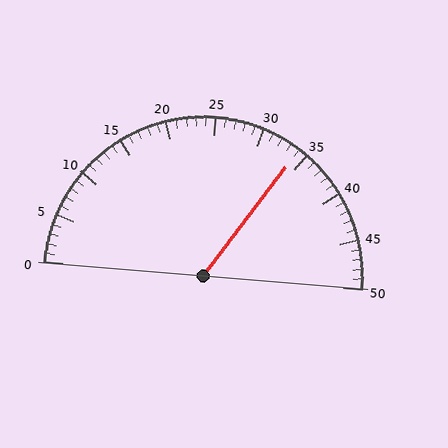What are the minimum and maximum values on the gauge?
The gauge ranges from 0 to 50.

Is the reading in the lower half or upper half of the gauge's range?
The reading is in the upper half of the range (0 to 50).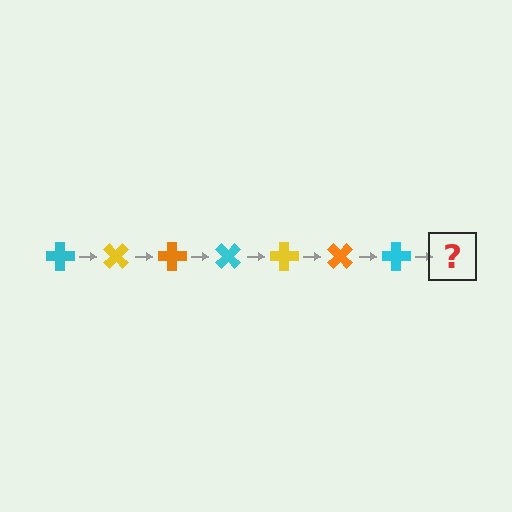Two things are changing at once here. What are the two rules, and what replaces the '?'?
The two rules are that it rotates 45 degrees each step and the color cycles through cyan, yellow, and orange. The '?' should be a yellow cross, rotated 315 degrees from the start.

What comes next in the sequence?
The next element should be a yellow cross, rotated 315 degrees from the start.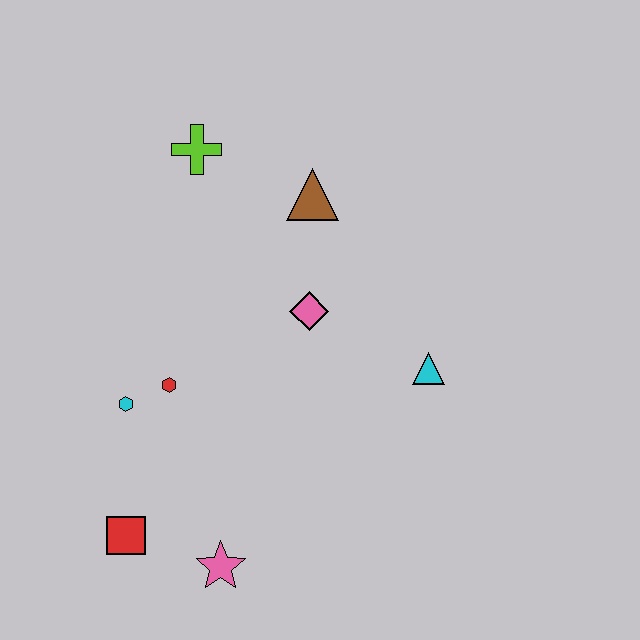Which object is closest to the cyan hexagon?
The red hexagon is closest to the cyan hexagon.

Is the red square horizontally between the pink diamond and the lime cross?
No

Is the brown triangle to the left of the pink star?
No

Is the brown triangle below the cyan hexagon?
No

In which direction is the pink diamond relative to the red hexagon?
The pink diamond is to the right of the red hexagon.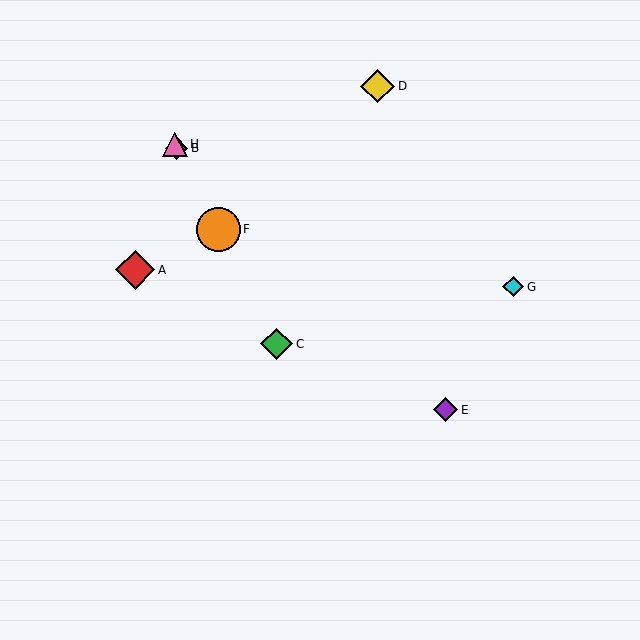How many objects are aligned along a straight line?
4 objects (B, C, F, H) are aligned along a straight line.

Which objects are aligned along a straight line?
Objects B, C, F, H are aligned along a straight line.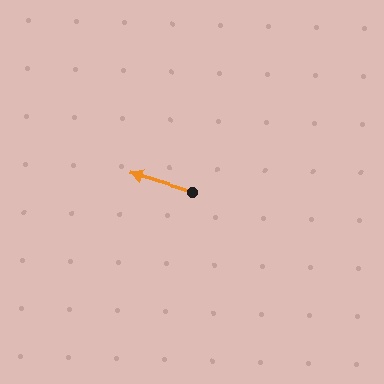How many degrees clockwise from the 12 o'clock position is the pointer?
Approximately 287 degrees.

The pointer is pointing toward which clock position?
Roughly 10 o'clock.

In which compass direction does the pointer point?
West.